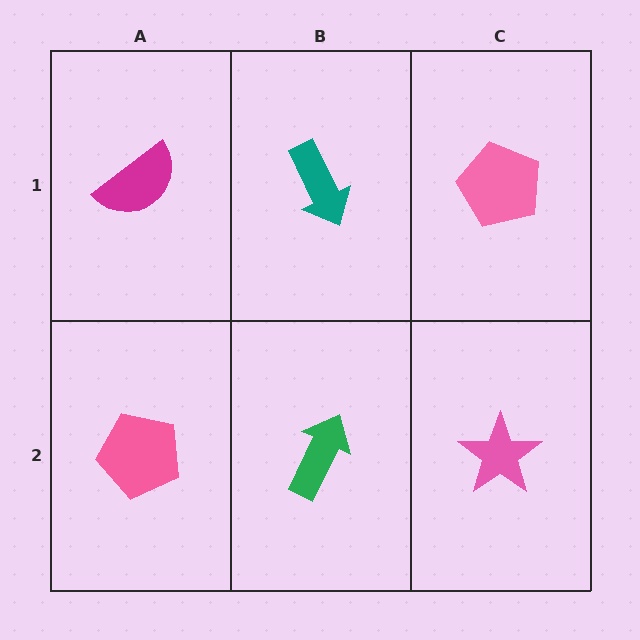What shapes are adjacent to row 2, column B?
A teal arrow (row 1, column B), a pink pentagon (row 2, column A), a pink star (row 2, column C).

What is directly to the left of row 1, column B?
A magenta semicircle.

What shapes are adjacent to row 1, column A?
A pink pentagon (row 2, column A), a teal arrow (row 1, column B).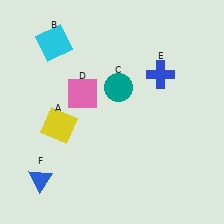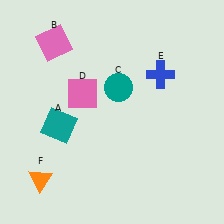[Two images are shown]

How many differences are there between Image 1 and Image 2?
There are 3 differences between the two images.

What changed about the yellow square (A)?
In Image 1, A is yellow. In Image 2, it changed to teal.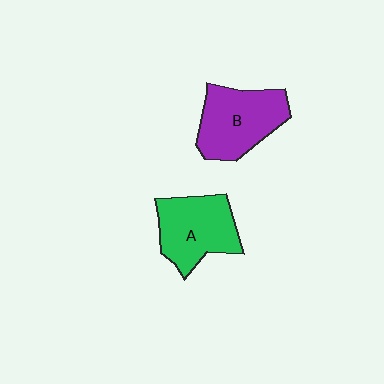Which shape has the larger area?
Shape B (purple).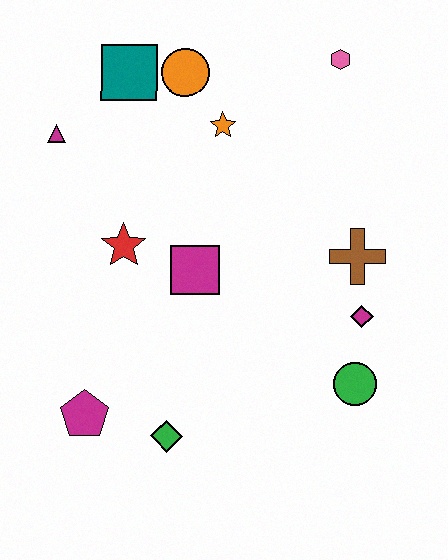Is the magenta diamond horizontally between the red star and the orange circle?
No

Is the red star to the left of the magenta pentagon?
No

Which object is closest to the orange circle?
The teal square is closest to the orange circle.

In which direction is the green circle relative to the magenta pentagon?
The green circle is to the right of the magenta pentagon.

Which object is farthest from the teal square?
The green circle is farthest from the teal square.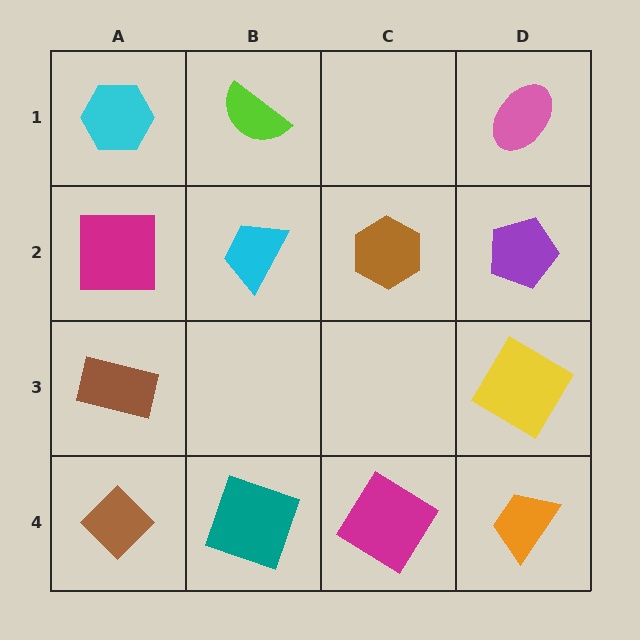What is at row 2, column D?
A purple pentagon.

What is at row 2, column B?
A cyan trapezoid.